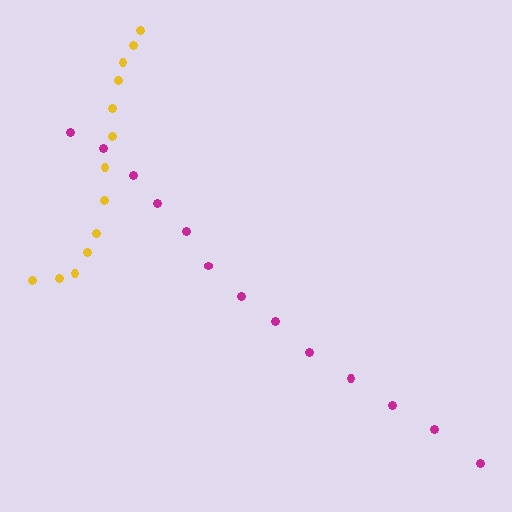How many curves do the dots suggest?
There are 2 distinct paths.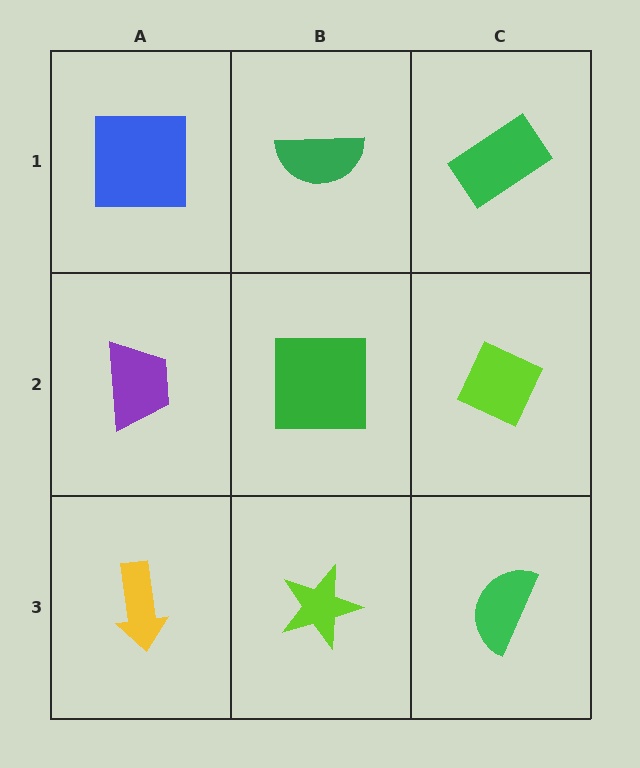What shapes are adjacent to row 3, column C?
A lime diamond (row 2, column C), a lime star (row 3, column B).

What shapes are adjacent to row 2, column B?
A green semicircle (row 1, column B), a lime star (row 3, column B), a purple trapezoid (row 2, column A), a lime diamond (row 2, column C).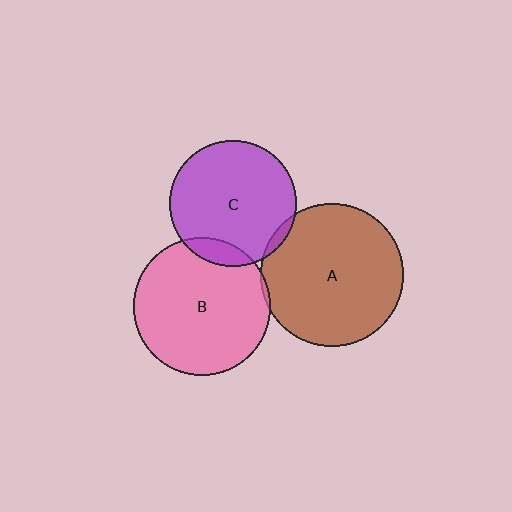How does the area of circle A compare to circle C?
Approximately 1.3 times.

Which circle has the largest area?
Circle A (brown).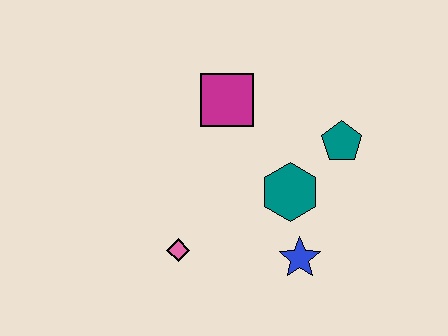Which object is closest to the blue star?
The teal hexagon is closest to the blue star.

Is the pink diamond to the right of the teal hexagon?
No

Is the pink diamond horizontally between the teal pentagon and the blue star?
No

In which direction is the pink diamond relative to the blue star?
The pink diamond is to the left of the blue star.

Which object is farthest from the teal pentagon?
The pink diamond is farthest from the teal pentagon.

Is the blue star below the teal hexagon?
Yes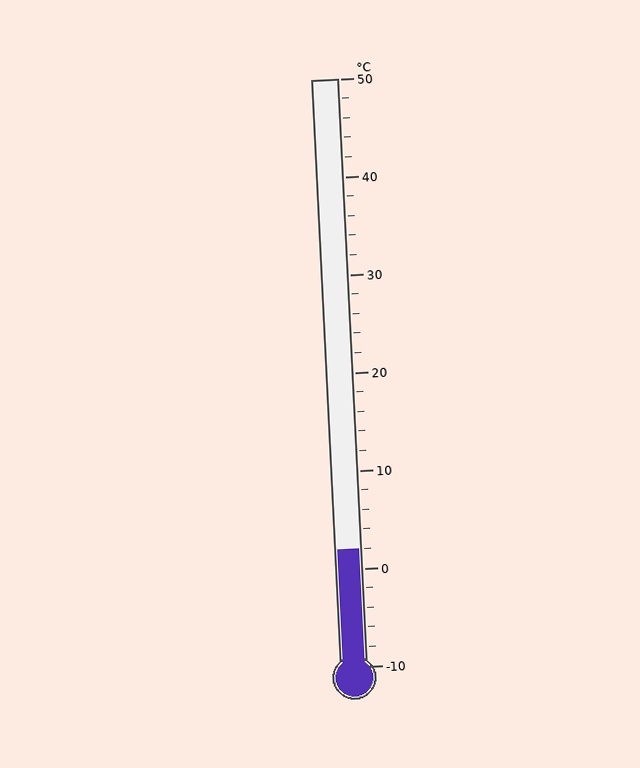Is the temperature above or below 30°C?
The temperature is below 30°C.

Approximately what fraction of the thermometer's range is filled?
The thermometer is filled to approximately 20% of its range.